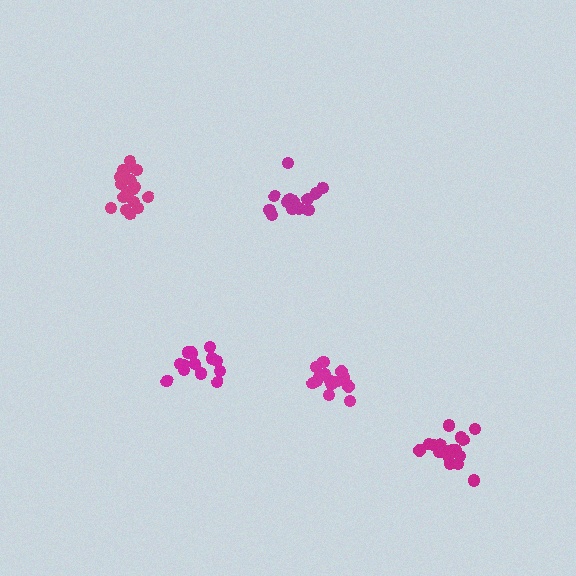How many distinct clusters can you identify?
There are 5 distinct clusters.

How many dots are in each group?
Group 1: 13 dots, Group 2: 15 dots, Group 3: 14 dots, Group 4: 18 dots, Group 5: 19 dots (79 total).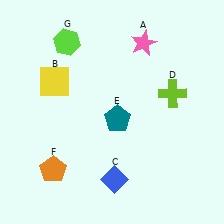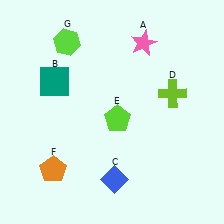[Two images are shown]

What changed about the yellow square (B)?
In Image 1, B is yellow. In Image 2, it changed to teal.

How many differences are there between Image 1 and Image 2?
There are 2 differences between the two images.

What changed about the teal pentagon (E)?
In Image 1, E is teal. In Image 2, it changed to lime.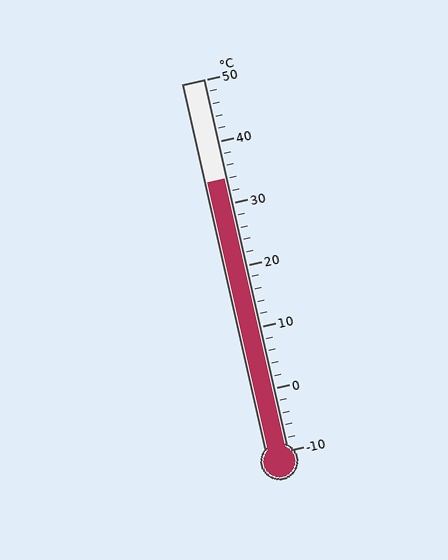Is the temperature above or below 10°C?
The temperature is above 10°C.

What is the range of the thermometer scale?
The thermometer scale ranges from -10°C to 50°C.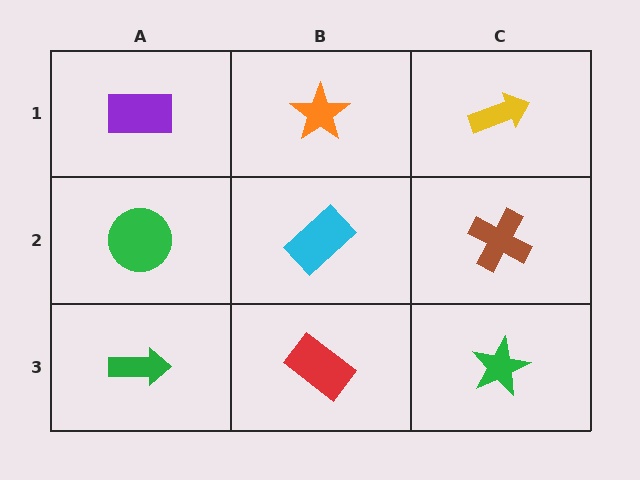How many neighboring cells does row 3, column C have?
2.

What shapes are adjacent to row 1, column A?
A green circle (row 2, column A), an orange star (row 1, column B).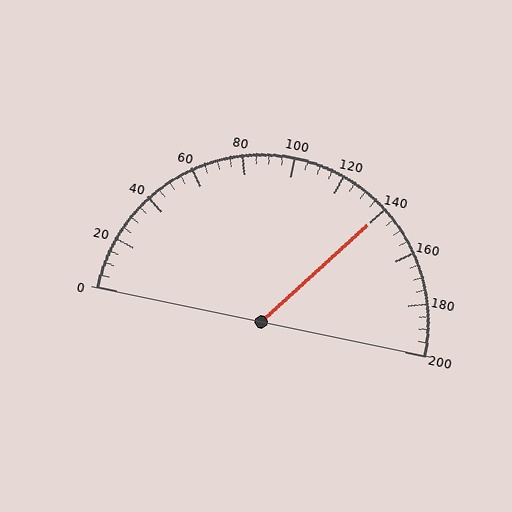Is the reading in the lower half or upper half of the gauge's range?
The reading is in the upper half of the range (0 to 200).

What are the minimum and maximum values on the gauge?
The gauge ranges from 0 to 200.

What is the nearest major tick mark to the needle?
The nearest major tick mark is 140.